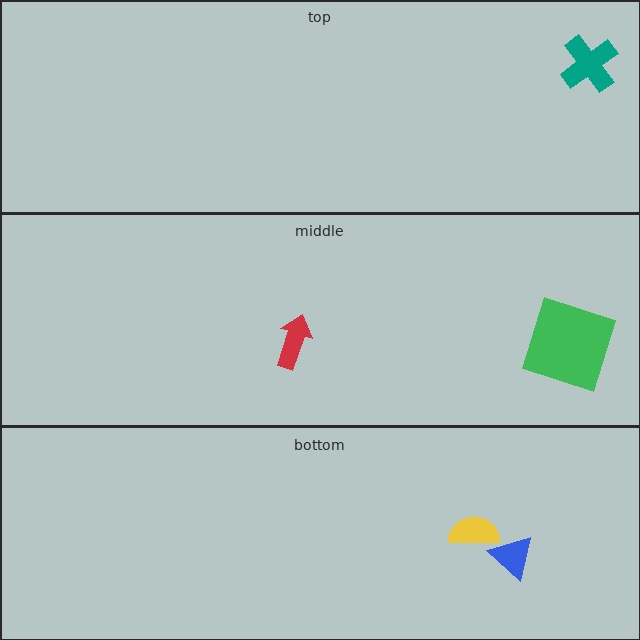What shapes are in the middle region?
The green square, the red arrow.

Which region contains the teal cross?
The top region.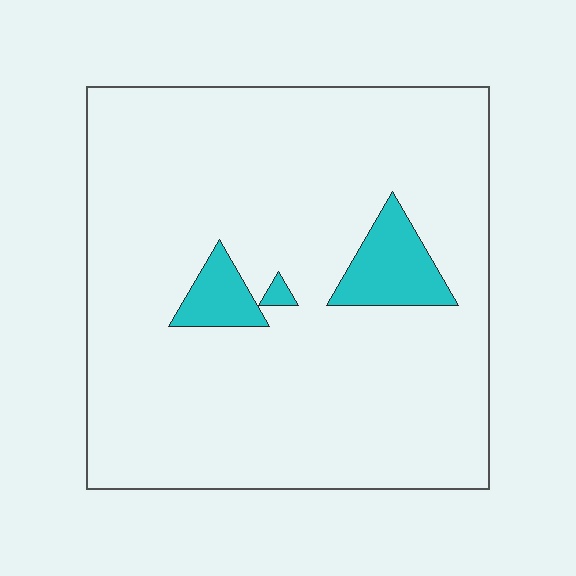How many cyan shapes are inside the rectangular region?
3.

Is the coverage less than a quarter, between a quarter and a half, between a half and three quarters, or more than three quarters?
Less than a quarter.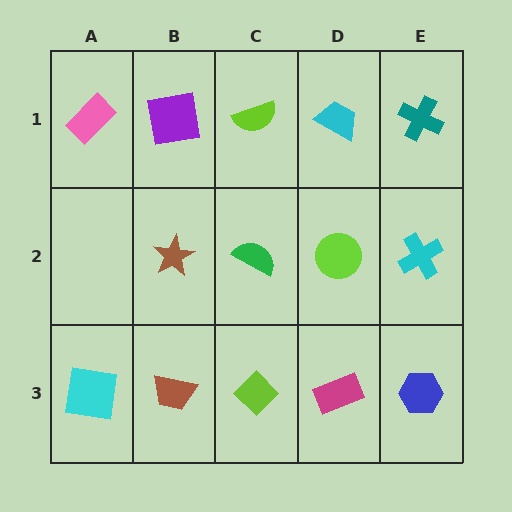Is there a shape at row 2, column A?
No, that cell is empty.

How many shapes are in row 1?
5 shapes.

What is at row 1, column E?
A teal cross.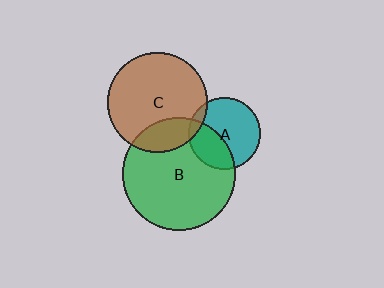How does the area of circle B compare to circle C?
Approximately 1.2 times.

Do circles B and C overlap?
Yes.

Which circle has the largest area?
Circle B (green).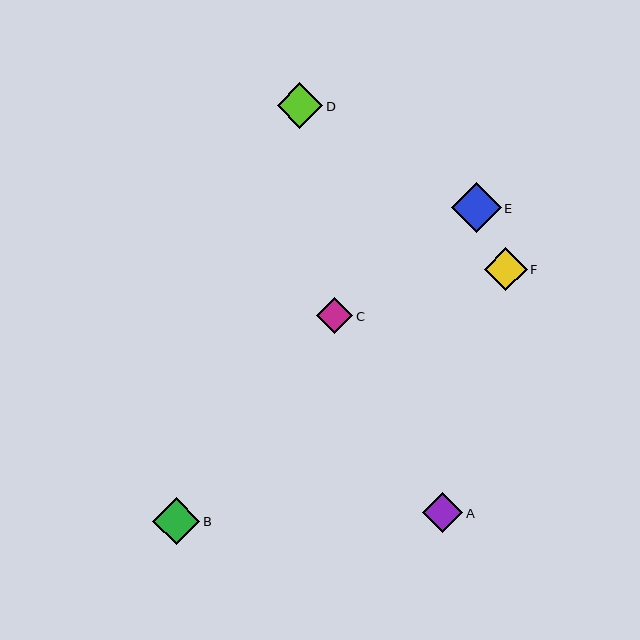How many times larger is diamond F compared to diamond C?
Diamond F is approximately 1.2 times the size of diamond C.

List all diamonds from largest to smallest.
From largest to smallest: E, B, D, F, A, C.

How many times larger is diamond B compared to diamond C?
Diamond B is approximately 1.3 times the size of diamond C.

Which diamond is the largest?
Diamond E is the largest with a size of approximately 49 pixels.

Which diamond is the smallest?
Diamond C is the smallest with a size of approximately 36 pixels.